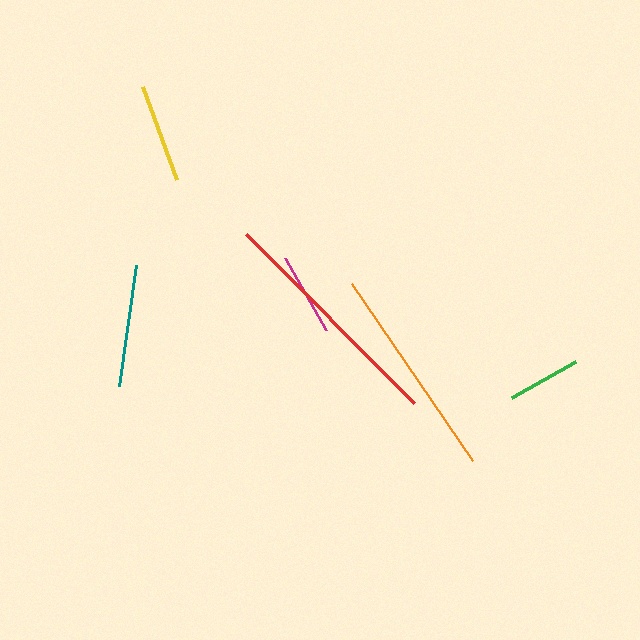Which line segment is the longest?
The red line is the longest at approximately 238 pixels.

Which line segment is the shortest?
The green line is the shortest at approximately 73 pixels.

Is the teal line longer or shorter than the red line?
The red line is longer than the teal line.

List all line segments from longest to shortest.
From longest to shortest: red, orange, teal, yellow, magenta, green.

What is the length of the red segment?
The red segment is approximately 238 pixels long.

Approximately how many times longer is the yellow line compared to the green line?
The yellow line is approximately 1.4 times the length of the green line.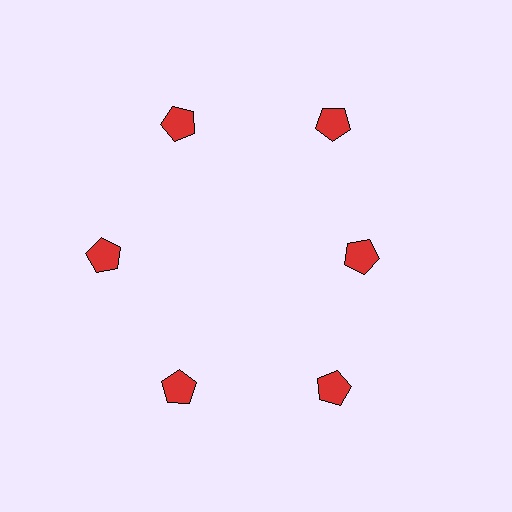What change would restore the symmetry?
The symmetry would be restored by moving it outward, back onto the ring so that all 6 pentagons sit at equal angles and equal distance from the center.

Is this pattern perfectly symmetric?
No. The 6 red pentagons are arranged in a ring, but one element near the 3 o'clock position is pulled inward toward the center, breaking the 6-fold rotational symmetry.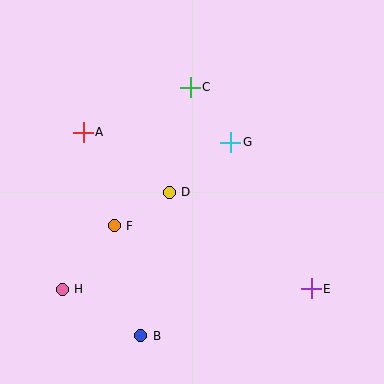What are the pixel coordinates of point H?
Point H is at (62, 289).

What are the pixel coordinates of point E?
Point E is at (311, 289).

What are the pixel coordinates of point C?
Point C is at (190, 87).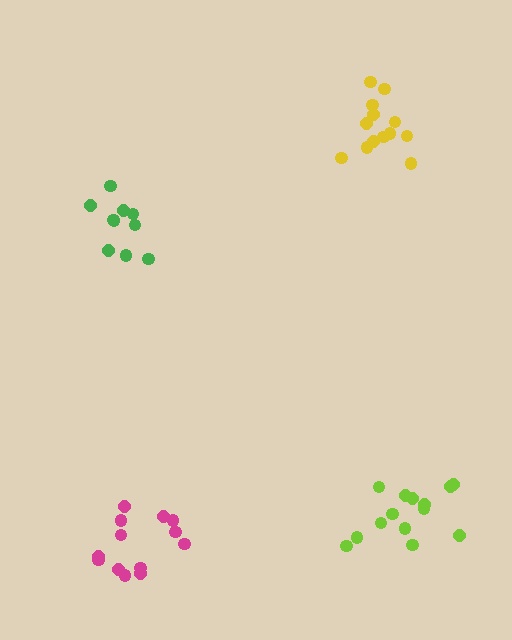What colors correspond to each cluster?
The clusters are colored: yellow, lime, green, magenta.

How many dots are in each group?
Group 1: 13 dots, Group 2: 14 dots, Group 3: 10 dots, Group 4: 13 dots (50 total).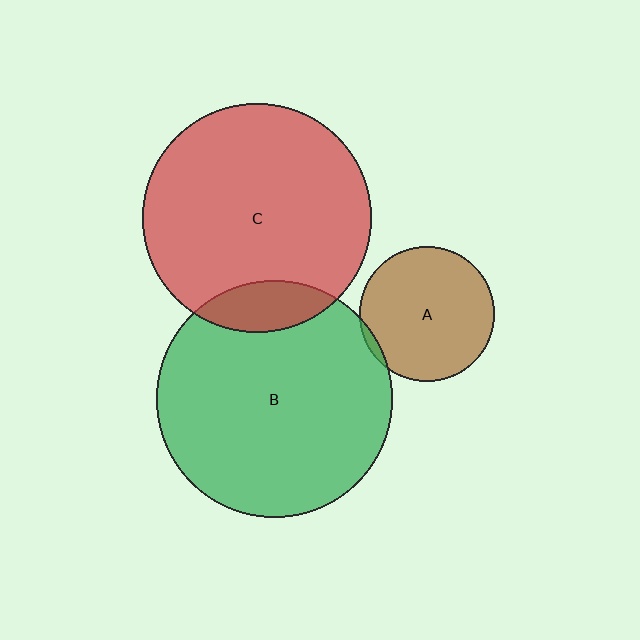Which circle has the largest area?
Circle B (green).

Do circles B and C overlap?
Yes.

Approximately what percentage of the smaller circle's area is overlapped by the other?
Approximately 10%.